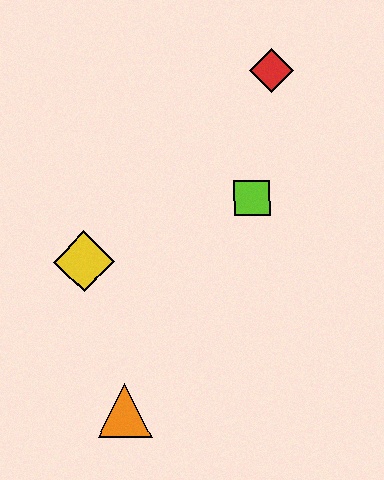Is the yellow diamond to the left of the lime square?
Yes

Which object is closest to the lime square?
The red diamond is closest to the lime square.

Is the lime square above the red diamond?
No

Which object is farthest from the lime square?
The orange triangle is farthest from the lime square.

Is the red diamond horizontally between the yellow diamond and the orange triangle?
No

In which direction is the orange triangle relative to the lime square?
The orange triangle is below the lime square.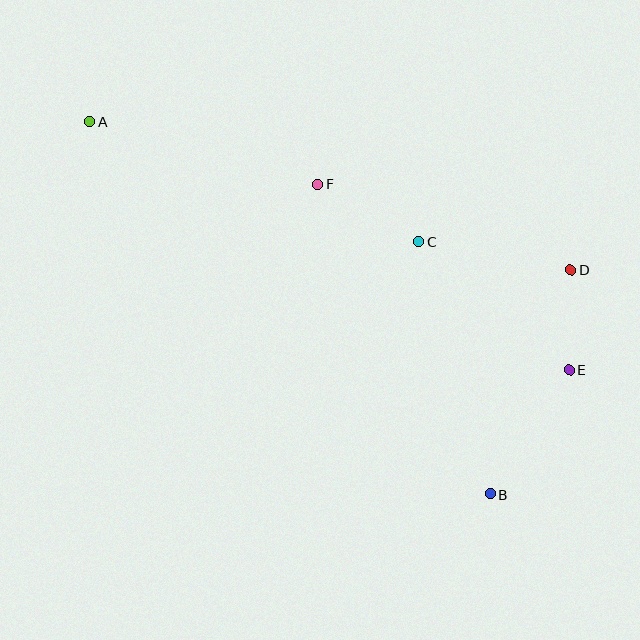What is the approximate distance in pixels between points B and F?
The distance between B and F is approximately 354 pixels.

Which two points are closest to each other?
Points D and E are closest to each other.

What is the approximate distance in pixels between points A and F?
The distance between A and F is approximately 236 pixels.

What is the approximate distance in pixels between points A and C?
The distance between A and C is approximately 350 pixels.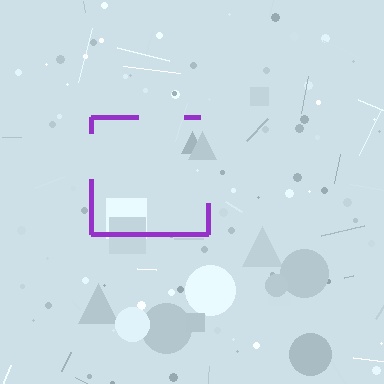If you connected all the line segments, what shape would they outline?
They would outline a square.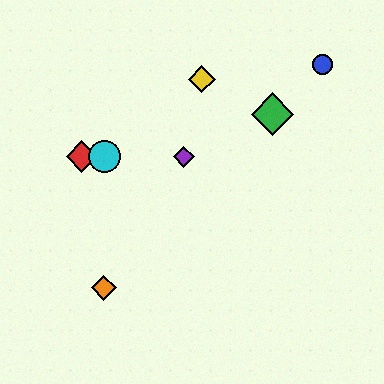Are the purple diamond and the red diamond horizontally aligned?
Yes, both are at y≈157.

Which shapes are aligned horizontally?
The red diamond, the purple diamond, the cyan circle are aligned horizontally.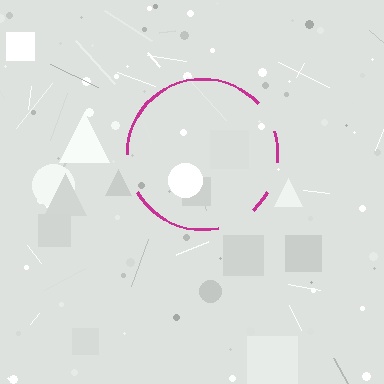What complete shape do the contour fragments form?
The contour fragments form a circle.